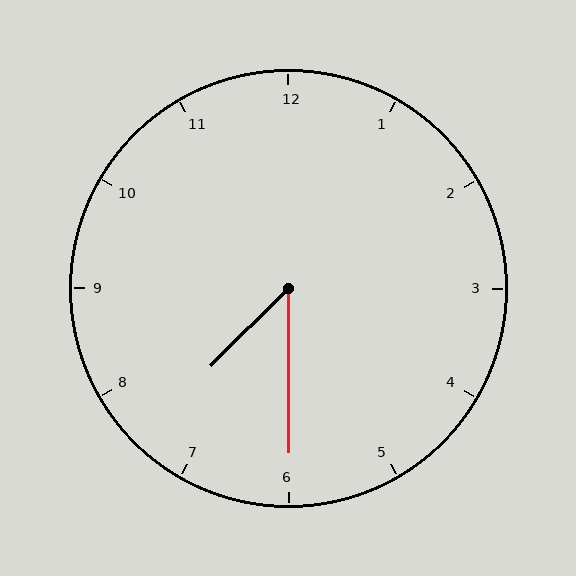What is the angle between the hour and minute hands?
Approximately 45 degrees.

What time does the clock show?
7:30.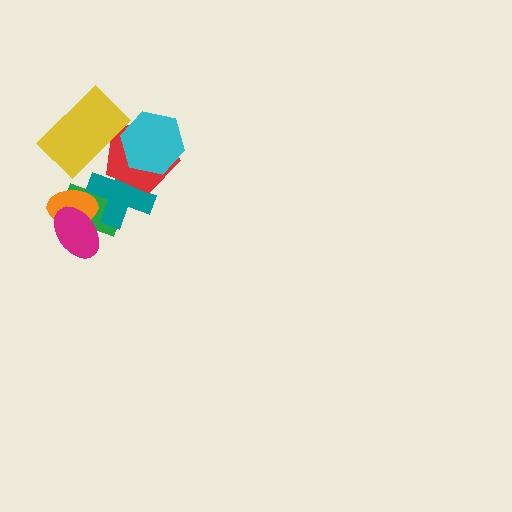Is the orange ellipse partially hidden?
Yes, it is partially covered by another shape.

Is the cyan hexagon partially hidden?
No, no other shape covers it.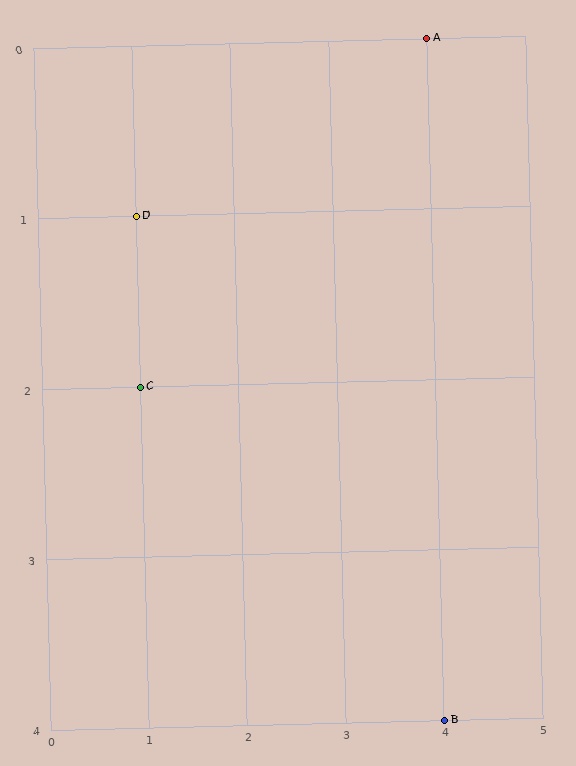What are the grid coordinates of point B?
Point B is at grid coordinates (4, 4).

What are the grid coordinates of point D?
Point D is at grid coordinates (1, 1).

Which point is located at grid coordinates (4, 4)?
Point B is at (4, 4).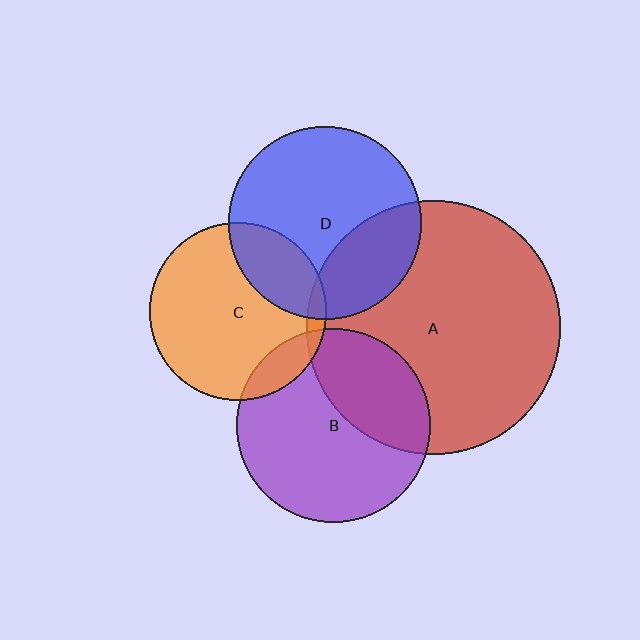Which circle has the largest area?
Circle A (red).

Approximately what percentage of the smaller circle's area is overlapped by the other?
Approximately 35%.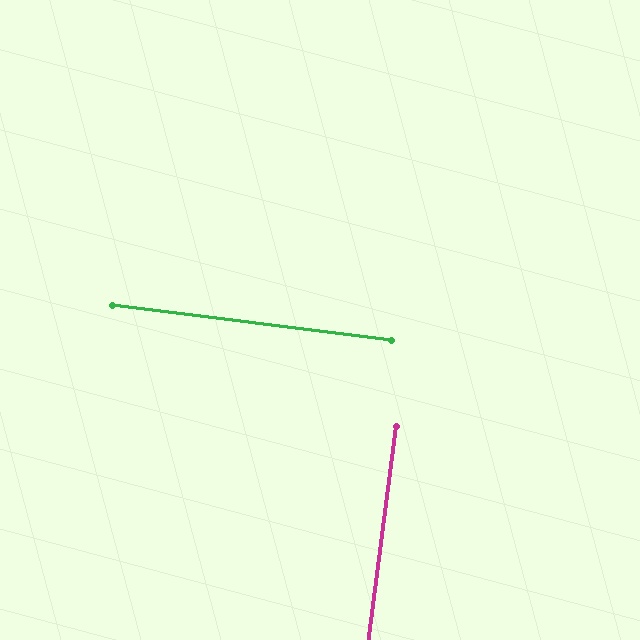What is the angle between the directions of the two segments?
Approximately 90 degrees.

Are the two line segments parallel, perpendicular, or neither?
Perpendicular — they meet at approximately 90°.